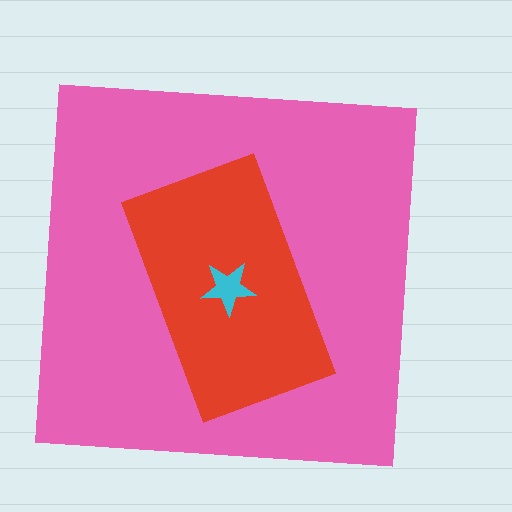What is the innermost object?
The cyan star.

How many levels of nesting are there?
3.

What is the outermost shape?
The pink square.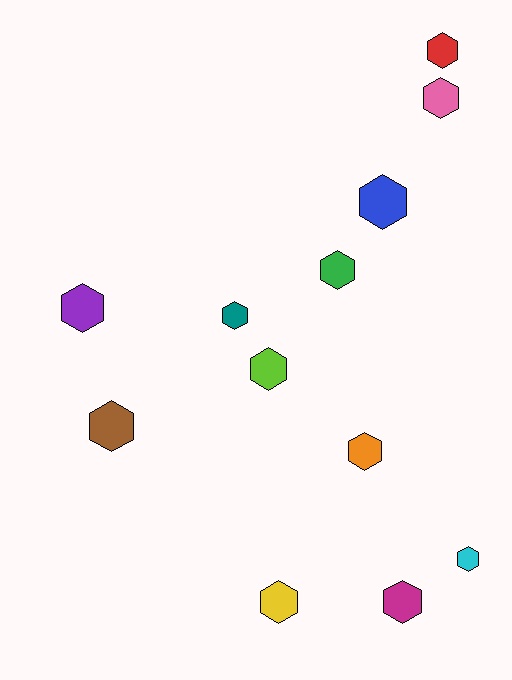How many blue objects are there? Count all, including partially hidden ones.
There is 1 blue object.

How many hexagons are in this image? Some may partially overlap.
There are 12 hexagons.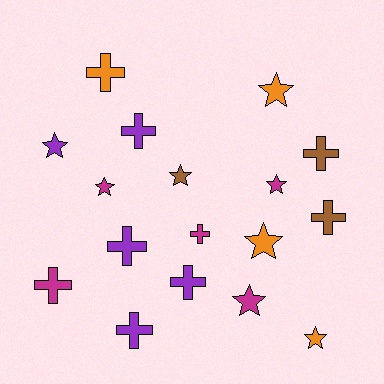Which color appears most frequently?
Magenta, with 5 objects.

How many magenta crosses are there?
There are 2 magenta crosses.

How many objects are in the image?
There are 17 objects.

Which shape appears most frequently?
Cross, with 9 objects.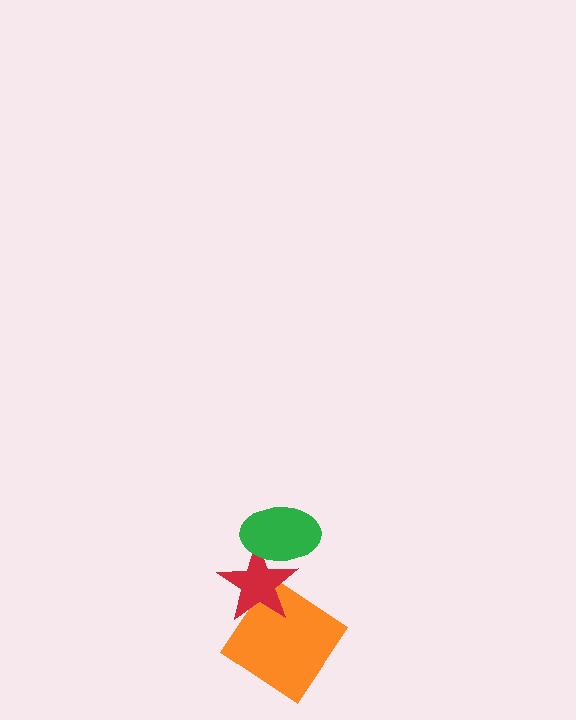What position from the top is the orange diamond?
The orange diamond is 3rd from the top.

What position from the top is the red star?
The red star is 2nd from the top.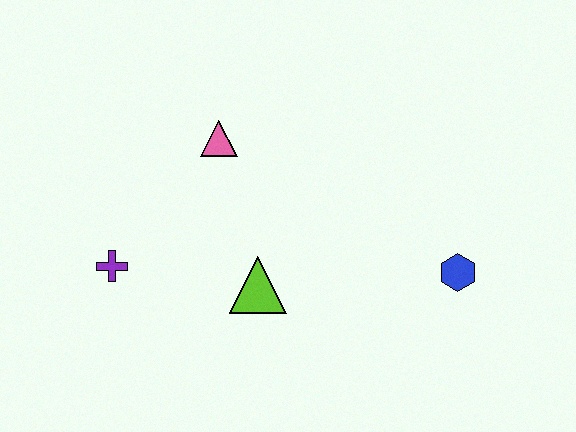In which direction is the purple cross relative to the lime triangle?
The purple cross is to the left of the lime triangle.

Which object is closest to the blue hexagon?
The lime triangle is closest to the blue hexagon.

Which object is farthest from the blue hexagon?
The purple cross is farthest from the blue hexagon.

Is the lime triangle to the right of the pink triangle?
Yes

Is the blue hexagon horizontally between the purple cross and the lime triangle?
No